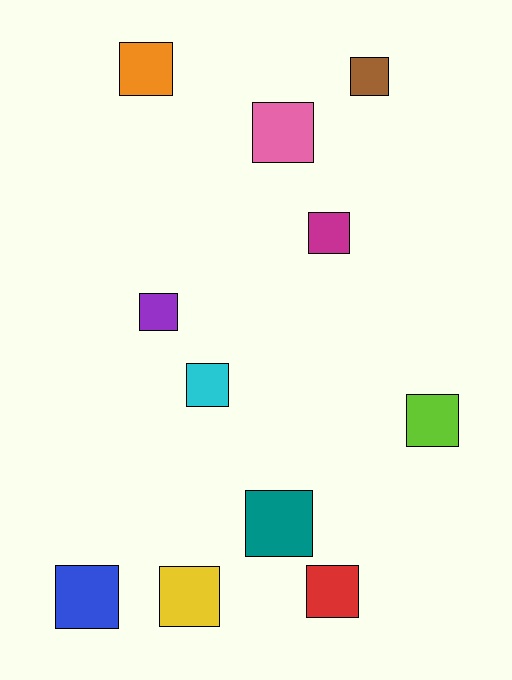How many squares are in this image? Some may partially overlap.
There are 11 squares.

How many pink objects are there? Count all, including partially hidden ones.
There is 1 pink object.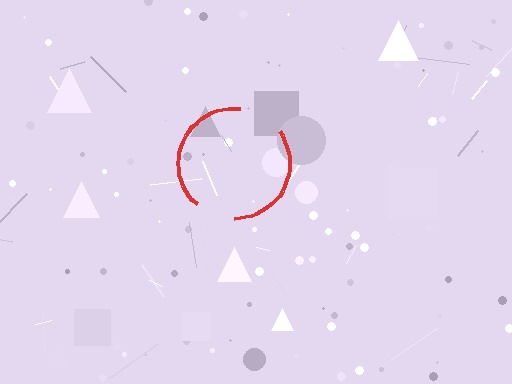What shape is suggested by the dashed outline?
The dashed outline suggests a circle.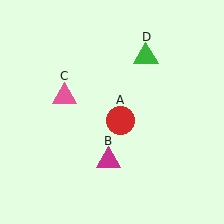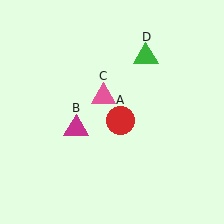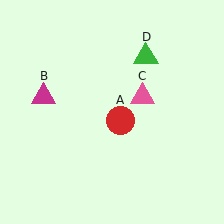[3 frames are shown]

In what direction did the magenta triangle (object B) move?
The magenta triangle (object B) moved up and to the left.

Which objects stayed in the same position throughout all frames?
Red circle (object A) and green triangle (object D) remained stationary.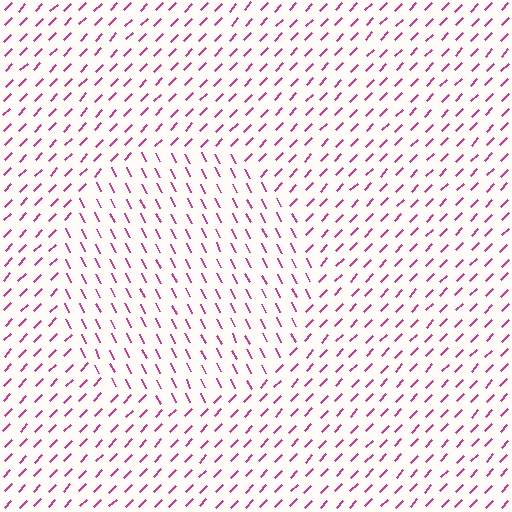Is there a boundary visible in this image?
Yes, there is a texture boundary formed by a change in line orientation.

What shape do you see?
I see a circle.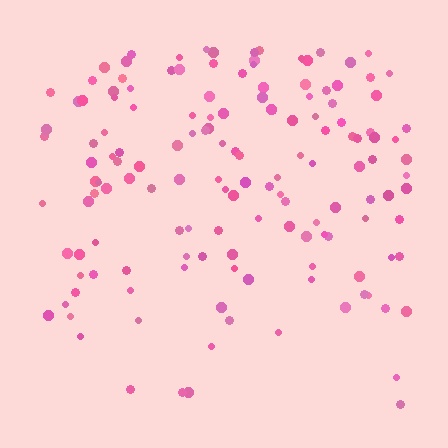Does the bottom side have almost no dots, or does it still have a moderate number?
Still a moderate number, just noticeably fewer than the top.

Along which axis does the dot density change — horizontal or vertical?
Vertical.